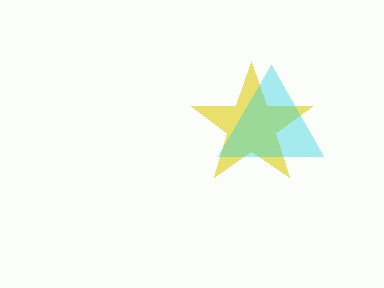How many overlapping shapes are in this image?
There are 2 overlapping shapes in the image.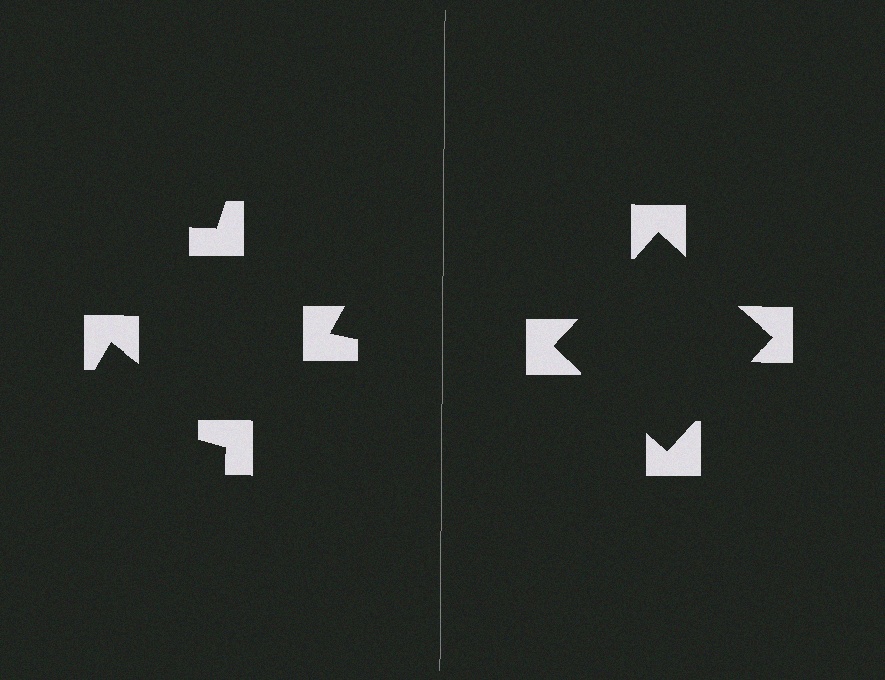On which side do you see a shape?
An illusory square appears on the right side. On the left side the wedge cuts are rotated, so no coherent shape forms.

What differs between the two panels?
The notched squares are positioned identically on both sides; only the wedge orientations differ. On the right they align to a square; on the left they are misaligned.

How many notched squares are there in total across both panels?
8 — 4 on each side.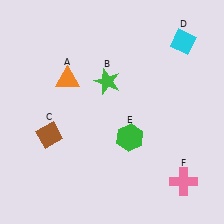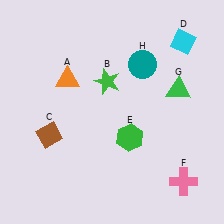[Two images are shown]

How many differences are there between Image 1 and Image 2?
There are 2 differences between the two images.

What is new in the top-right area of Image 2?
A teal circle (H) was added in the top-right area of Image 2.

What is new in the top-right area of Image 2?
A green triangle (G) was added in the top-right area of Image 2.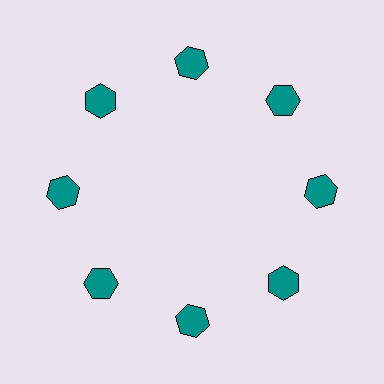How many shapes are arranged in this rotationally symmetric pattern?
There are 8 shapes, arranged in 8 groups of 1.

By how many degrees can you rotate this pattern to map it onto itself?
The pattern maps onto itself every 45 degrees of rotation.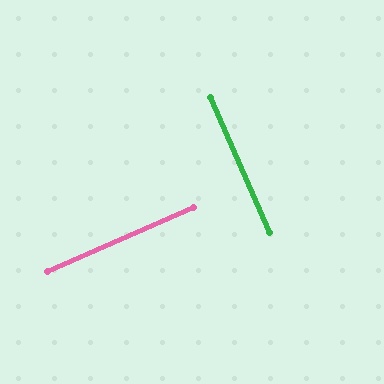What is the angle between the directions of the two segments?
Approximately 90 degrees.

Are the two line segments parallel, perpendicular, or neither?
Perpendicular — they meet at approximately 90°.